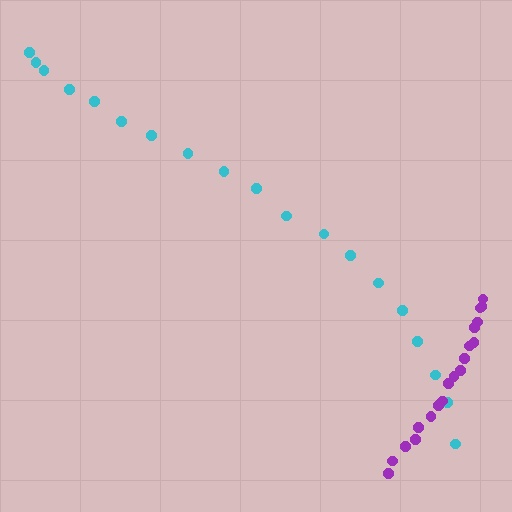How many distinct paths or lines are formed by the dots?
There are 2 distinct paths.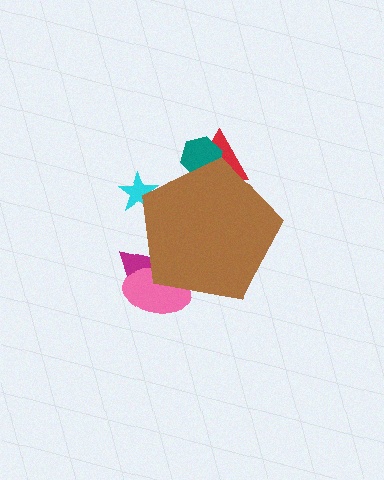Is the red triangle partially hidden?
Yes, the red triangle is partially hidden behind the brown pentagon.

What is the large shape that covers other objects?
A brown pentagon.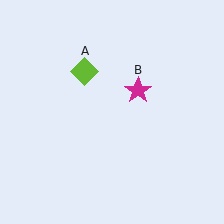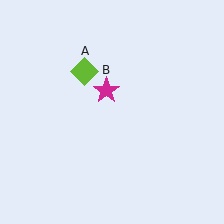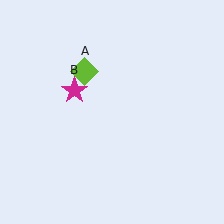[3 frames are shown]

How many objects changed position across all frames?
1 object changed position: magenta star (object B).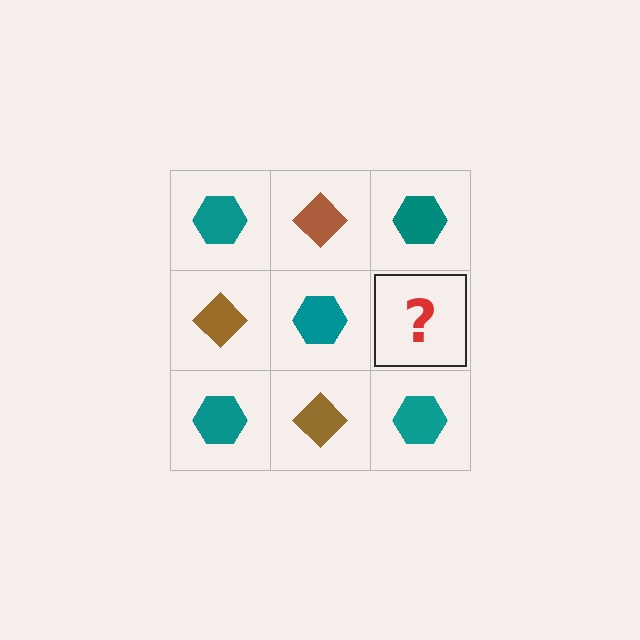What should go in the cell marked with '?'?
The missing cell should contain a brown diamond.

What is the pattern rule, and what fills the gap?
The rule is that it alternates teal hexagon and brown diamond in a checkerboard pattern. The gap should be filled with a brown diamond.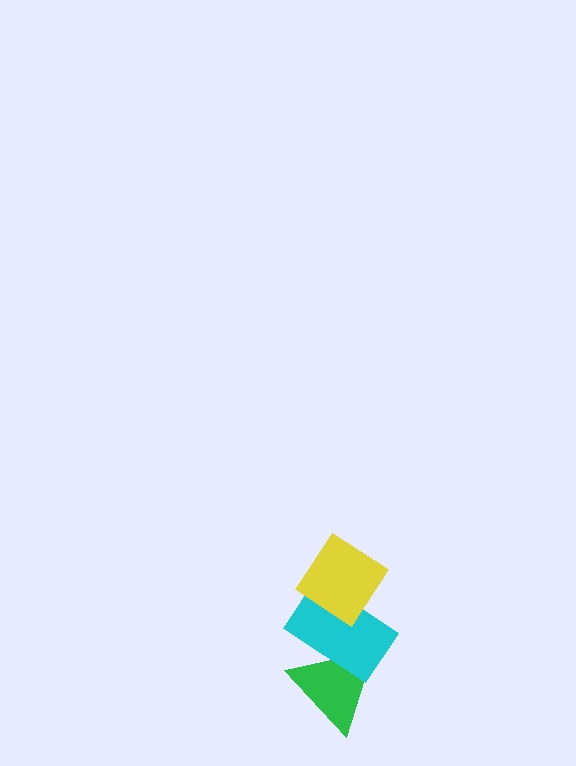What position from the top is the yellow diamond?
The yellow diamond is 1st from the top.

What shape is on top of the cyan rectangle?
The yellow diamond is on top of the cyan rectangle.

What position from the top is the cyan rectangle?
The cyan rectangle is 2nd from the top.